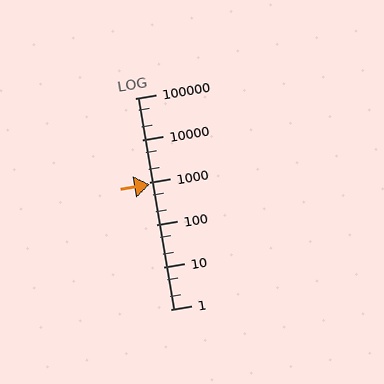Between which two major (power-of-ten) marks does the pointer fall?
The pointer is between 100 and 1000.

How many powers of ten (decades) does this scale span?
The scale spans 5 decades, from 1 to 100000.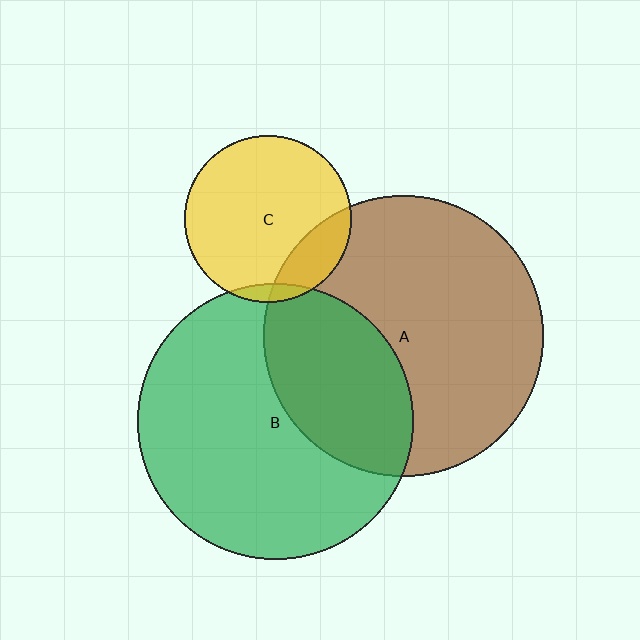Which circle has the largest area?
Circle A (brown).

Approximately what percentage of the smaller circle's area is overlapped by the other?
Approximately 35%.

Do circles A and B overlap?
Yes.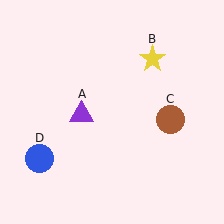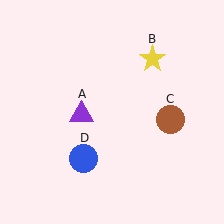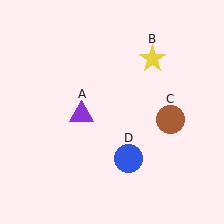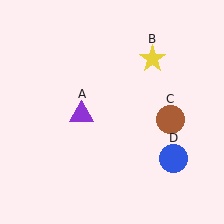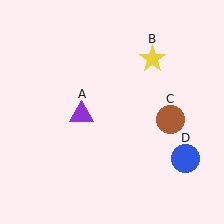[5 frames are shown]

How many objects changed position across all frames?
1 object changed position: blue circle (object D).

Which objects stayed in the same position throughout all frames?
Purple triangle (object A) and yellow star (object B) and brown circle (object C) remained stationary.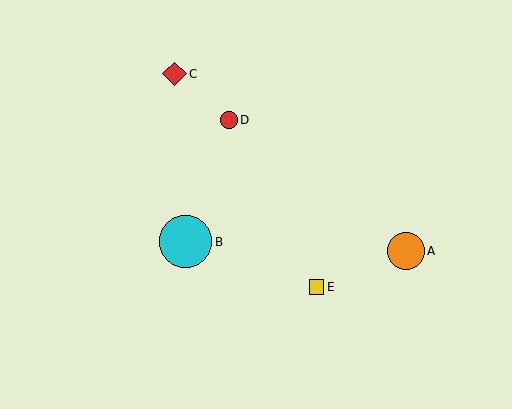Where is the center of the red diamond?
The center of the red diamond is at (174, 74).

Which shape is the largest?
The cyan circle (labeled B) is the largest.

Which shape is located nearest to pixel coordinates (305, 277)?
The yellow square (labeled E) at (317, 287) is nearest to that location.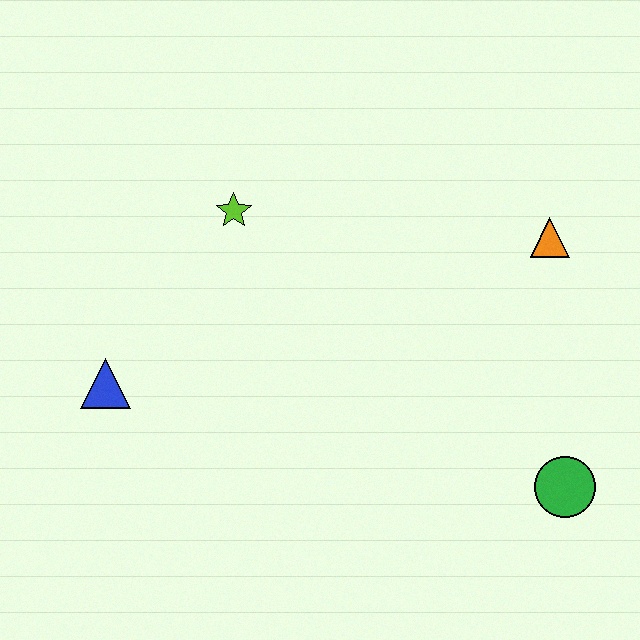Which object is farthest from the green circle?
The blue triangle is farthest from the green circle.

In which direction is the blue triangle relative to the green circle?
The blue triangle is to the left of the green circle.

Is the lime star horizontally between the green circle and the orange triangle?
No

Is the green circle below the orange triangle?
Yes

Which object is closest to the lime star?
The blue triangle is closest to the lime star.